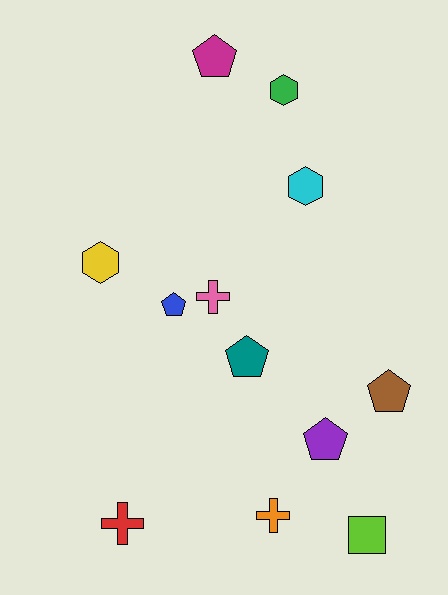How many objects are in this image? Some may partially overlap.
There are 12 objects.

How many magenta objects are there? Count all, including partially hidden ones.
There is 1 magenta object.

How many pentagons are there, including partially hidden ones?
There are 5 pentagons.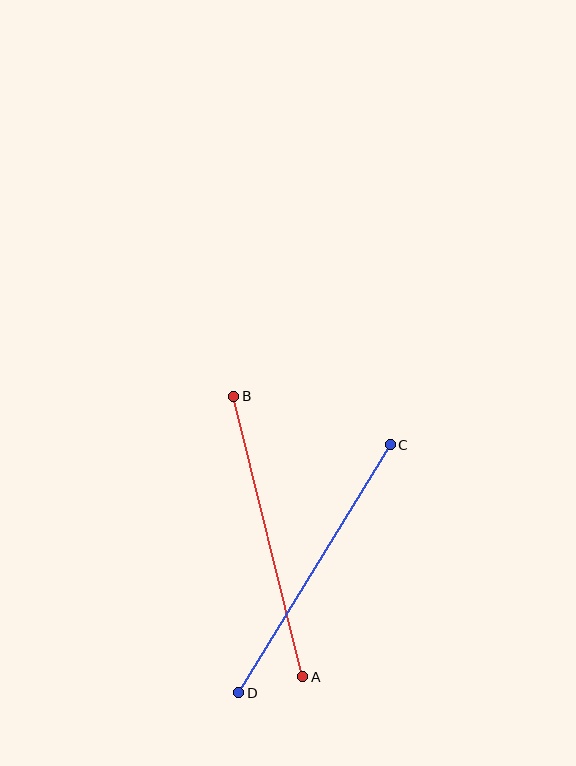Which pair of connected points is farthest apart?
Points C and D are farthest apart.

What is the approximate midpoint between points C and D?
The midpoint is at approximately (314, 569) pixels.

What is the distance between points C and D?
The distance is approximately 291 pixels.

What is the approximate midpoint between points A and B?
The midpoint is at approximately (268, 536) pixels.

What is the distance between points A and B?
The distance is approximately 289 pixels.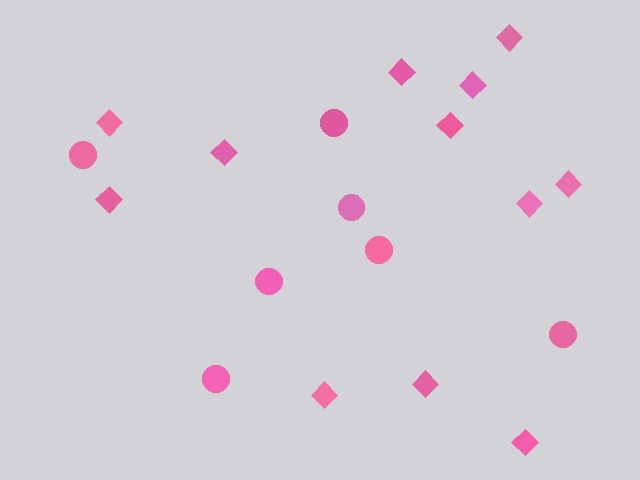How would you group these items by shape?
There are 2 groups: one group of diamonds (12) and one group of circles (7).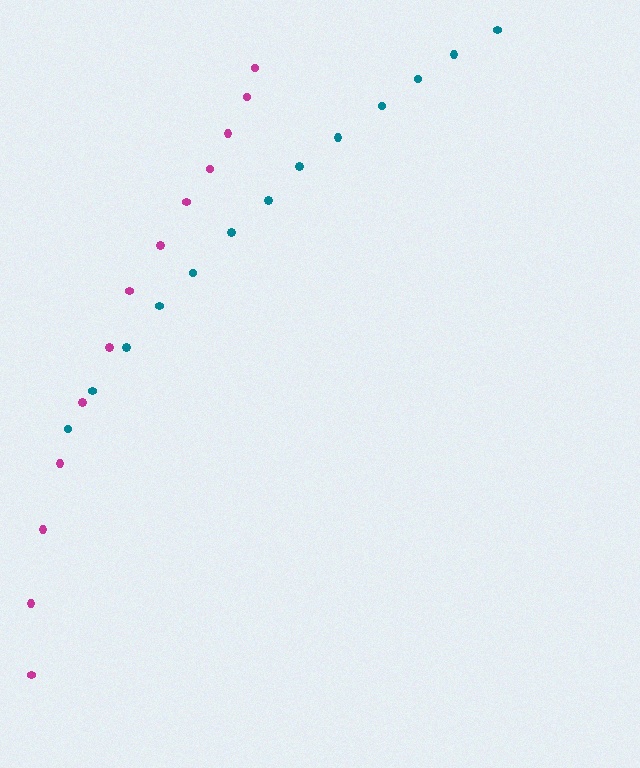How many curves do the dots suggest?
There are 2 distinct paths.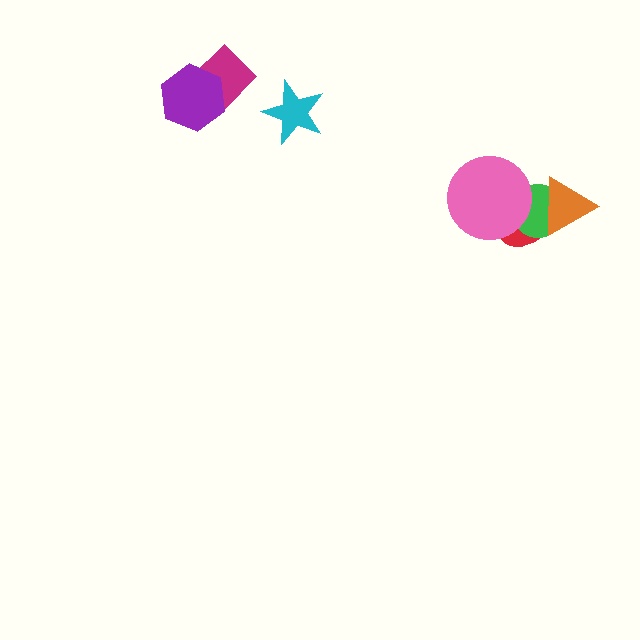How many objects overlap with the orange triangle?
2 objects overlap with the orange triangle.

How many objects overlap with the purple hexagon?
1 object overlaps with the purple hexagon.